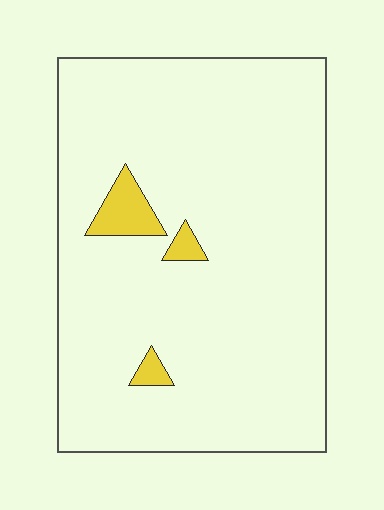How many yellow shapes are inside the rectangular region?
3.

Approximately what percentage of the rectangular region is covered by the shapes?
Approximately 5%.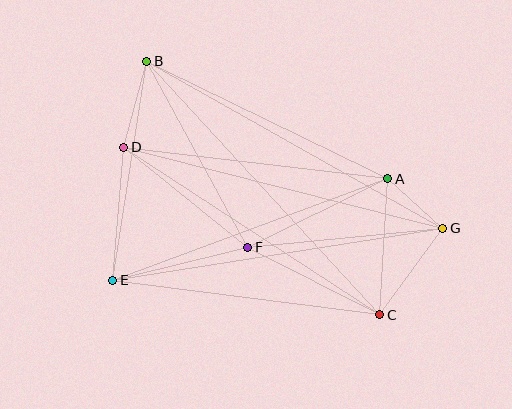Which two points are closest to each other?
Points A and G are closest to each other.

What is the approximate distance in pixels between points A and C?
The distance between A and C is approximately 136 pixels.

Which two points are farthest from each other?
Points B and C are farthest from each other.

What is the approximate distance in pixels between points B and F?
The distance between B and F is approximately 211 pixels.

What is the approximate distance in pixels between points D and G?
The distance between D and G is approximately 329 pixels.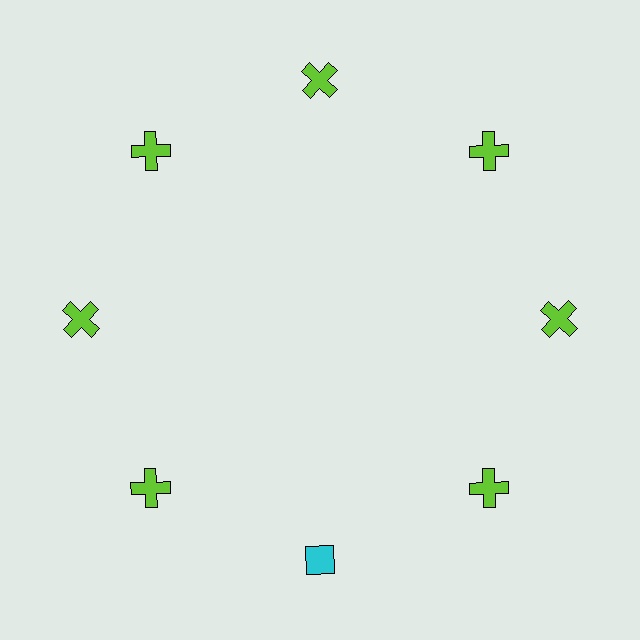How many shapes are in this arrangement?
There are 8 shapes arranged in a ring pattern.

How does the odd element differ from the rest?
It differs in both color (cyan instead of lime) and shape (diamond instead of cross).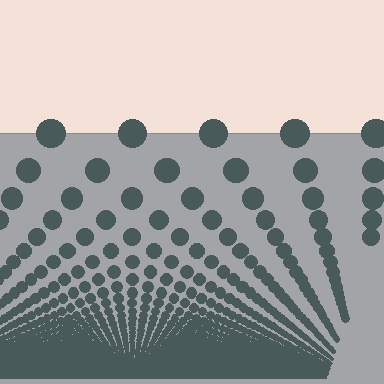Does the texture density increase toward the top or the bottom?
Density increases toward the bottom.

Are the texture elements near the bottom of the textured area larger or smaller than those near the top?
Smaller. The gradient is inverted — elements near the bottom are smaller and denser.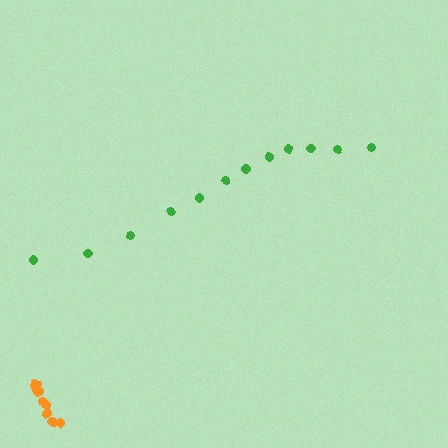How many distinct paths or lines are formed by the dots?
There are 2 distinct paths.